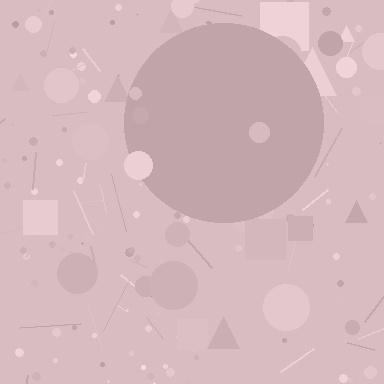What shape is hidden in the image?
A circle is hidden in the image.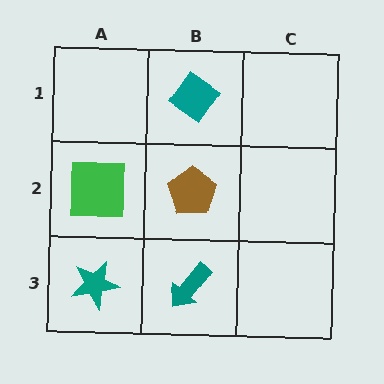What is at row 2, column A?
A green square.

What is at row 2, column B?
A brown pentagon.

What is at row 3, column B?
A teal arrow.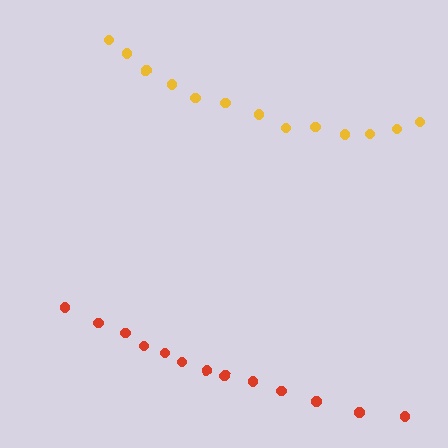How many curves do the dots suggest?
There are 2 distinct paths.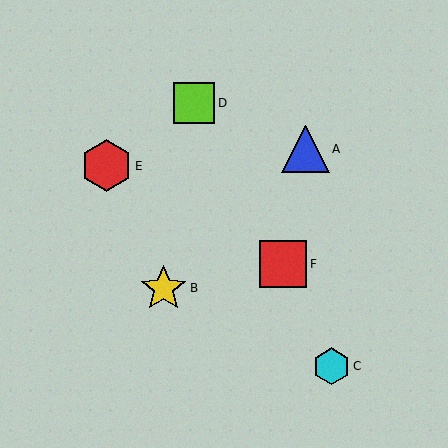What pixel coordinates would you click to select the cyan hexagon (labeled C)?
Click at (332, 366) to select the cyan hexagon C.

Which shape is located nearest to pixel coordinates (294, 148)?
The blue triangle (labeled A) at (305, 149) is nearest to that location.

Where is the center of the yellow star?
The center of the yellow star is at (163, 288).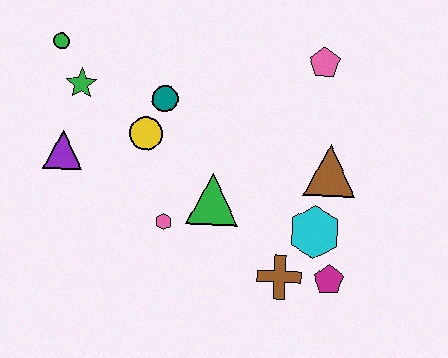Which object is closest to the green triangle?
The pink hexagon is closest to the green triangle.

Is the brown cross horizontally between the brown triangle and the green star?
Yes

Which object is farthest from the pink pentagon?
The purple triangle is farthest from the pink pentagon.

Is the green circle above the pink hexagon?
Yes